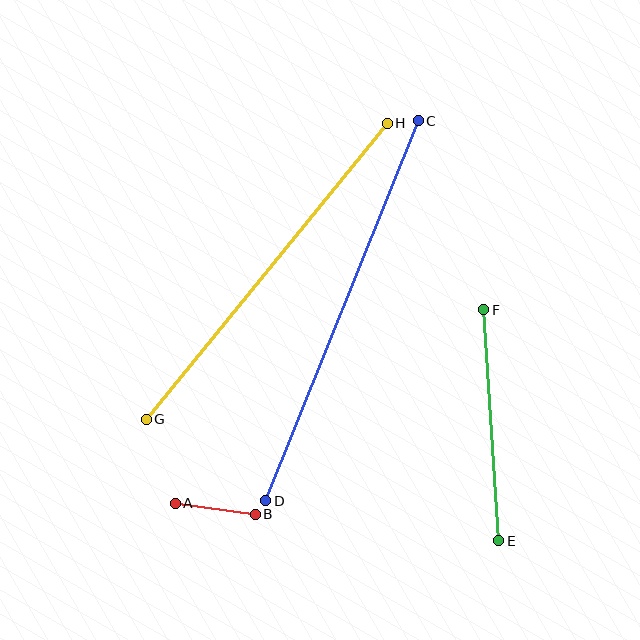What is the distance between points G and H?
The distance is approximately 382 pixels.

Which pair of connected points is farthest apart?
Points C and D are farthest apart.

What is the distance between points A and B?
The distance is approximately 80 pixels.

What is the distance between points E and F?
The distance is approximately 231 pixels.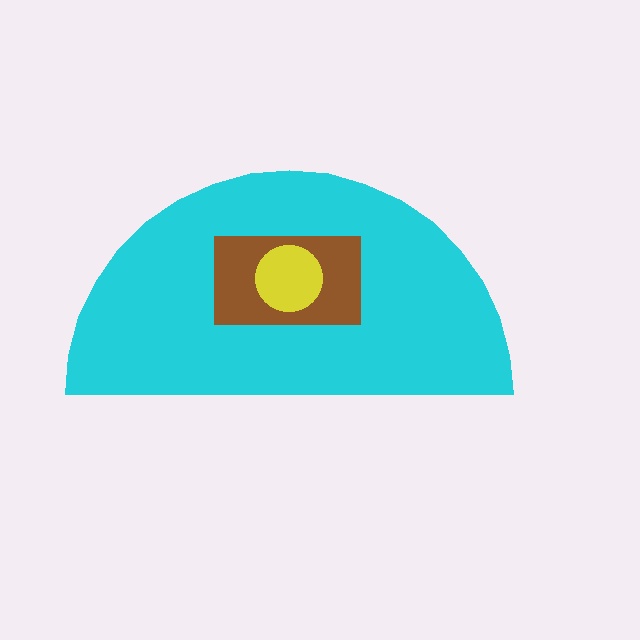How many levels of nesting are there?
3.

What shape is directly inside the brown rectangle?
The yellow circle.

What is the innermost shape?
The yellow circle.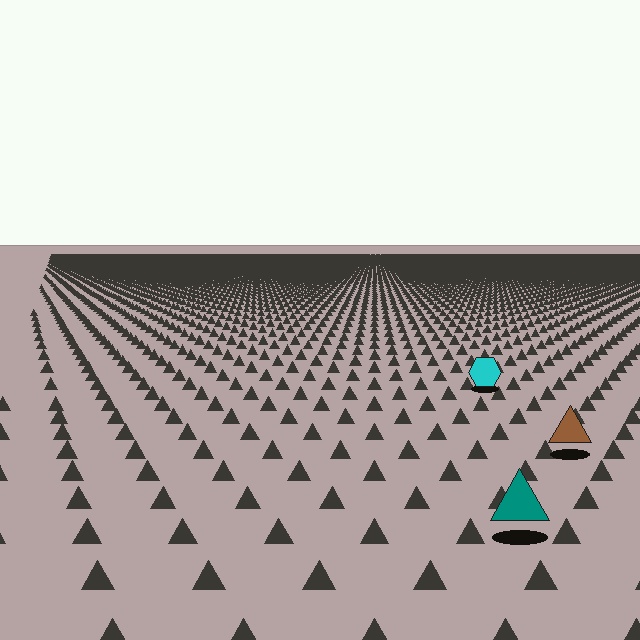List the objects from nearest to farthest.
From nearest to farthest: the teal triangle, the brown triangle, the cyan hexagon.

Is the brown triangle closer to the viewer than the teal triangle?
No. The teal triangle is closer — you can tell from the texture gradient: the ground texture is coarser near it.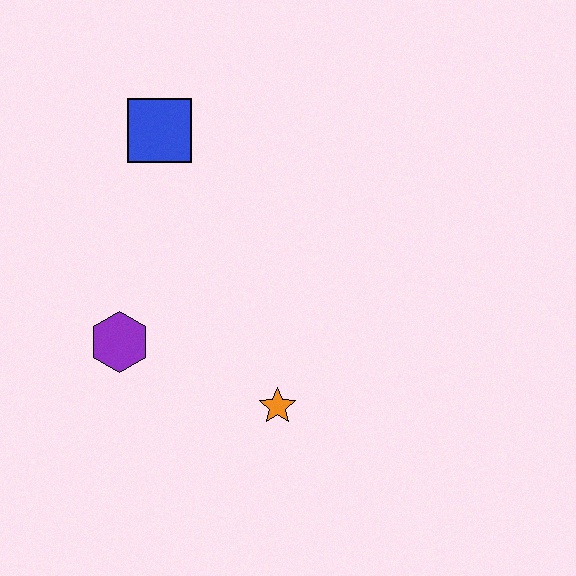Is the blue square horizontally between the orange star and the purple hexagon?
Yes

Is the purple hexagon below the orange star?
No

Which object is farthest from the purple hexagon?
The blue square is farthest from the purple hexagon.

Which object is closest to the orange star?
The purple hexagon is closest to the orange star.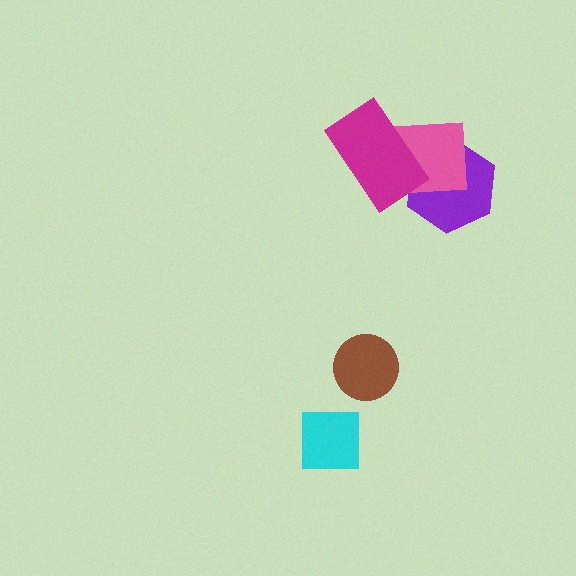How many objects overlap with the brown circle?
0 objects overlap with the brown circle.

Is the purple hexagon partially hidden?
Yes, it is partially covered by another shape.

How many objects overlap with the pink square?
2 objects overlap with the pink square.